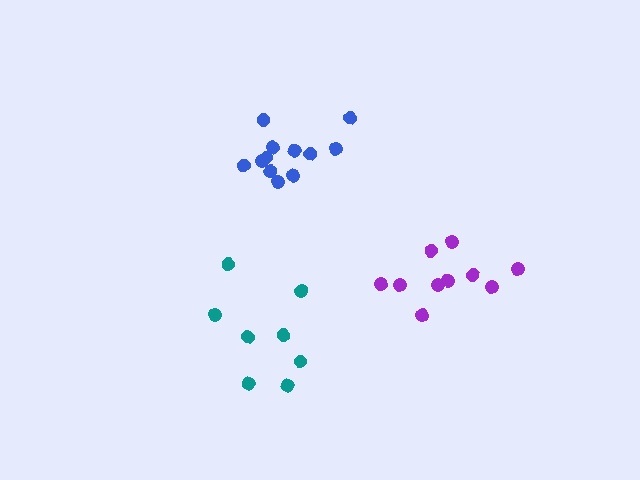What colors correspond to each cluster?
The clusters are colored: blue, purple, teal.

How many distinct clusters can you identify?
There are 3 distinct clusters.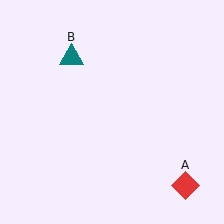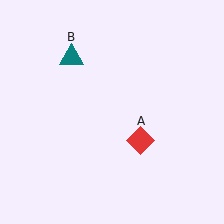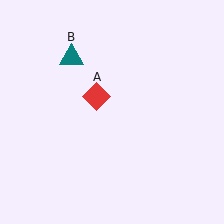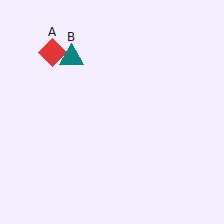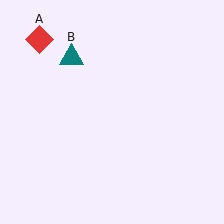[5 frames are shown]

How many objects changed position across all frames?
1 object changed position: red diamond (object A).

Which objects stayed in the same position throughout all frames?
Teal triangle (object B) remained stationary.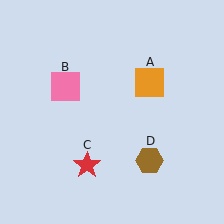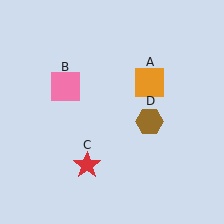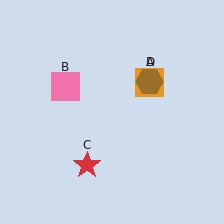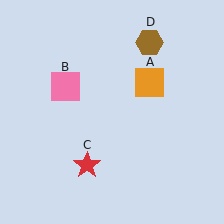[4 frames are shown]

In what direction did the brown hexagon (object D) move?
The brown hexagon (object D) moved up.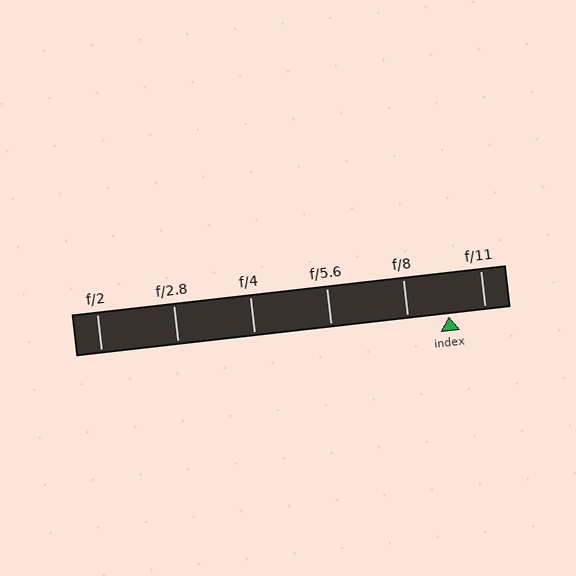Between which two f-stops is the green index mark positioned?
The index mark is between f/8 and f/11.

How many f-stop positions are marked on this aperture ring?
There are 6 f-stop positions marked.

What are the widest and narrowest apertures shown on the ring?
The widest aperture shown is f/2 and the narrowest is f/11.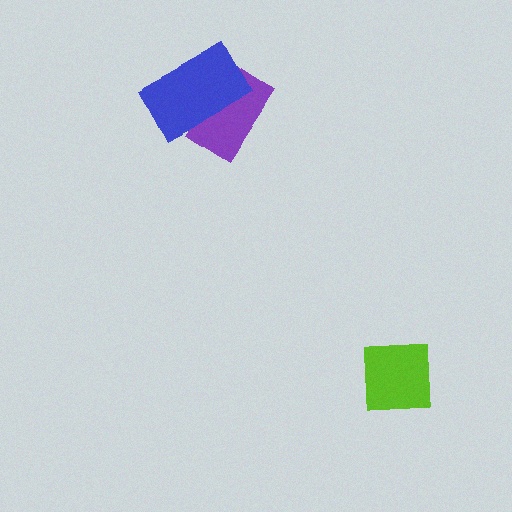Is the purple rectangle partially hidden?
Yes, it is partially covered by another shape.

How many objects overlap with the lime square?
0 objects overlap with the lime square.